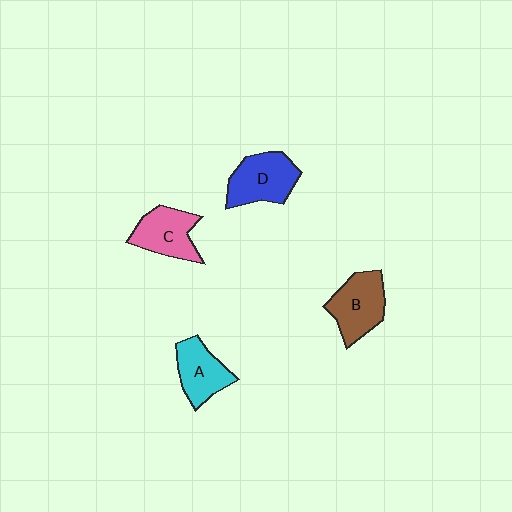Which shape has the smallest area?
Shape A (cyan).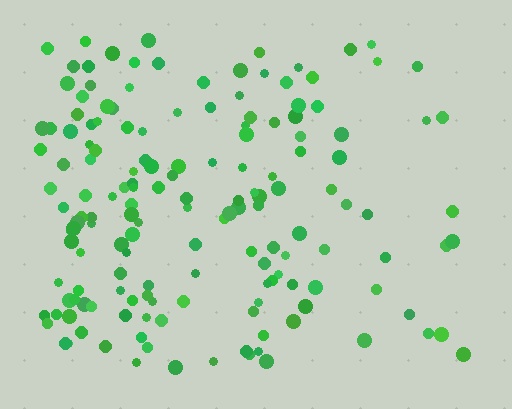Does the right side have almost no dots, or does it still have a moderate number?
Still a moderate number, just noticeably fewer than the left.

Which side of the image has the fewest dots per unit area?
The right.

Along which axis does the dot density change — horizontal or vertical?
Horizontal.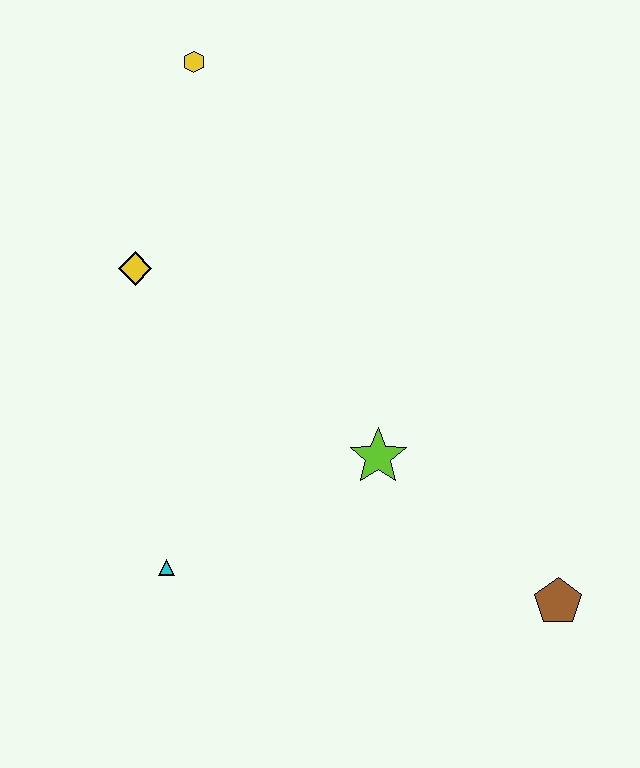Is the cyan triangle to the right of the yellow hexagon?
No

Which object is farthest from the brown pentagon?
The yellow hexagon is farthest from the brown pentagon.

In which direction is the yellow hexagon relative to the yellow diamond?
The yellow hexagon is above the yellow diamond.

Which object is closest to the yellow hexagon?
The yellow diamond is closest to the yellow hexagon.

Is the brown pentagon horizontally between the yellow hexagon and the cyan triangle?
No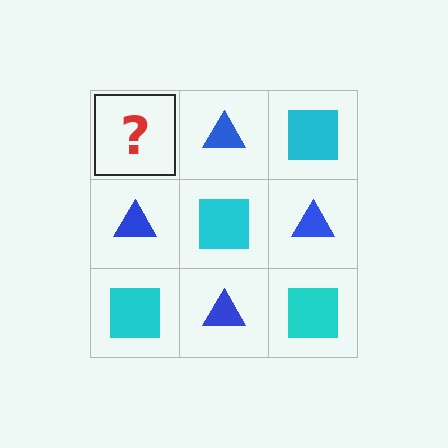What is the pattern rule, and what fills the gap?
The rule is that it alternates cyan square and blue triangle in a checkerboard pattern. The gap should be filled with a cyan square.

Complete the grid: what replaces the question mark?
The question mark should be replaced with a cyan square.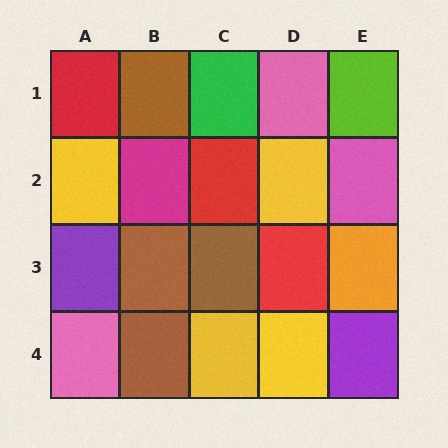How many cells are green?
1 cell is green.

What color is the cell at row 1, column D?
Pink.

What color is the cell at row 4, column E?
Purple.